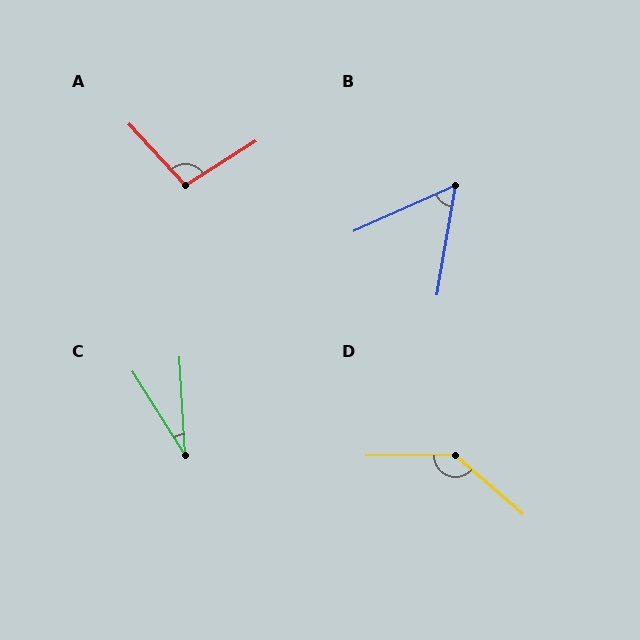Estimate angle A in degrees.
Approximately 101 degrees.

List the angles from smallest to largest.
C (29°), B (57°), A (101°), D (140°).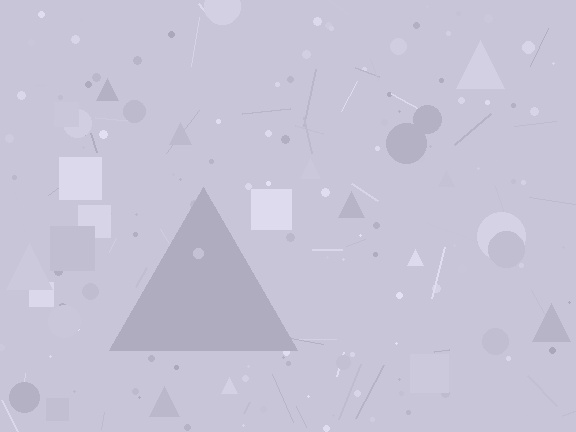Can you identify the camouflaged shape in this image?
The camouflaged shape is a triangle.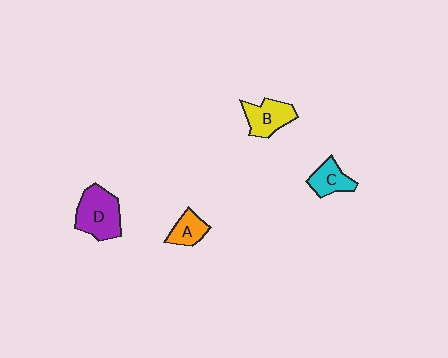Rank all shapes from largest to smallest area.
From largest to smallest: D (purple), B (yellow), C (cyan), A (orange).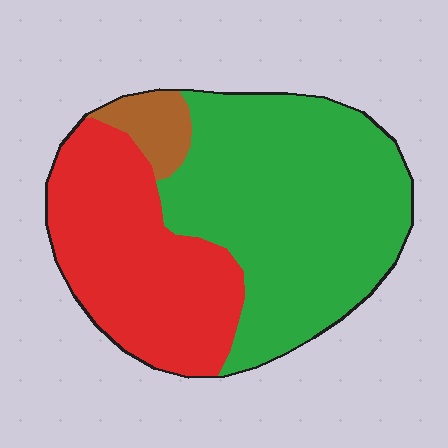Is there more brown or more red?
Red.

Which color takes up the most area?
Green, at roughly 55%.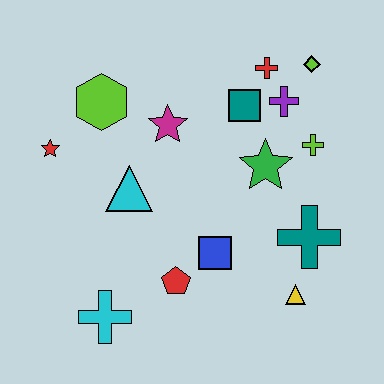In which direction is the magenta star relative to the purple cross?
The magenta star is to the left of the purple cross.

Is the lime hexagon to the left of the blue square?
Yes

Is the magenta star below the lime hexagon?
Yes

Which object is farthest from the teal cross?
The red star is farthest from the teal cross.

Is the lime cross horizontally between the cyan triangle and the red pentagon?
No